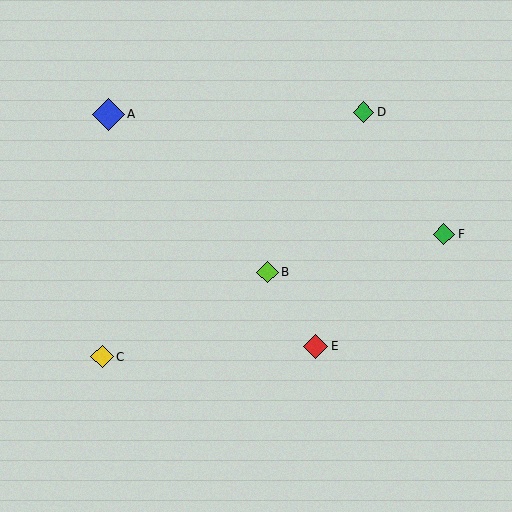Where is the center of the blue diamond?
The center of the blue diamond is at (108, 114).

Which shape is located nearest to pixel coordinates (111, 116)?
The blue diamond (labeled A) at (108, 114) is nearest to that location.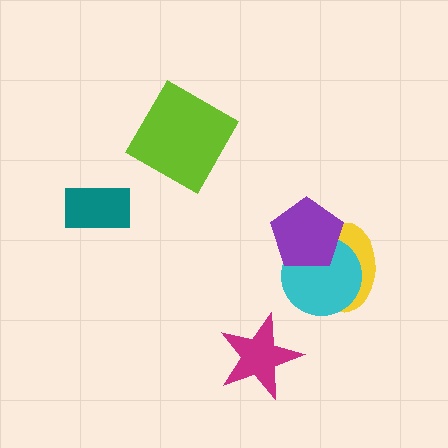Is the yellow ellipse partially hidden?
Yes, it is partially covered by another shape.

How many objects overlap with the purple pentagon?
2 objects overlap with the purple pentagon.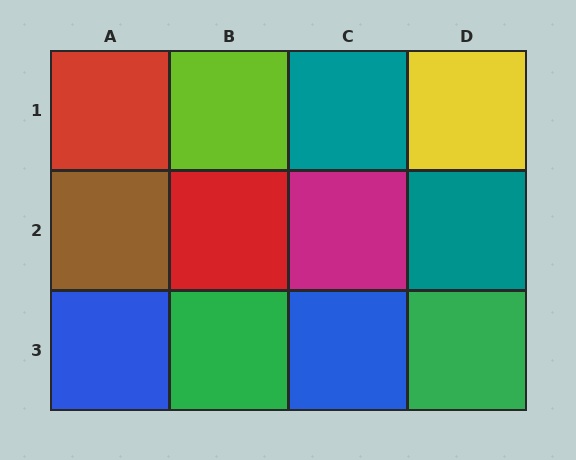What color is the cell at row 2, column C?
Magenta.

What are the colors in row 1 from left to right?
Red, lime, teal, yellow.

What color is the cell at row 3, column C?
Blue.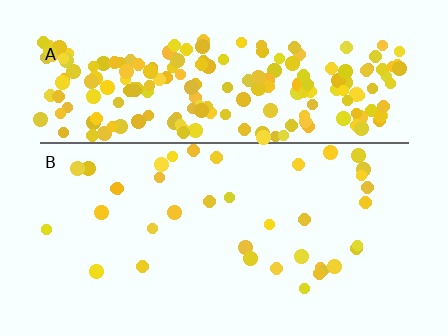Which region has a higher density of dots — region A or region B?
A (the top).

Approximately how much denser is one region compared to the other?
Approximately 5.9× — region A over region B.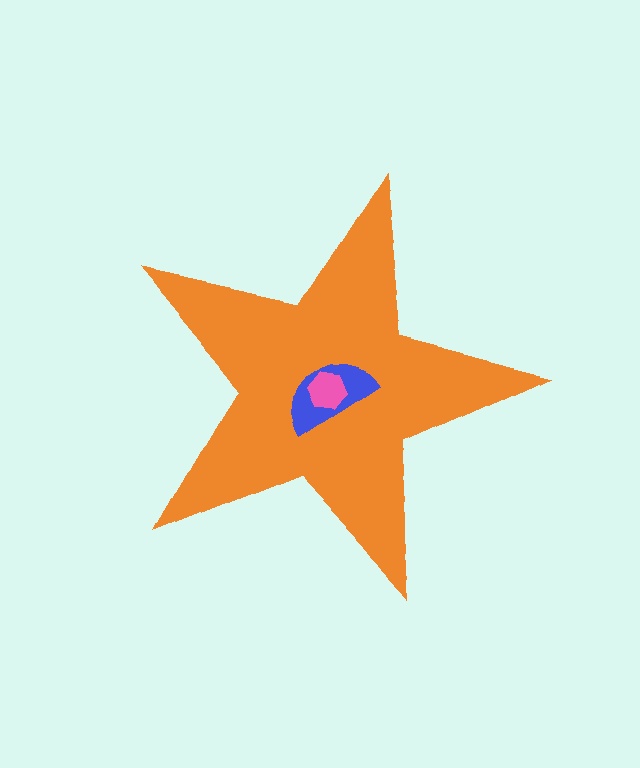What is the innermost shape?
The pink hexagon.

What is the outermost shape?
The orange star.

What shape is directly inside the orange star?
The blue semicircle.